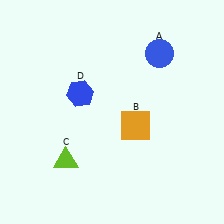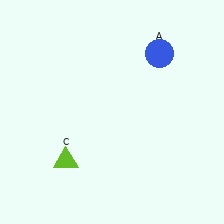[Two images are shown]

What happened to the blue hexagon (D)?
The blue hexagon (D) was removed in Image 2. It was in the top-left area of Image 1.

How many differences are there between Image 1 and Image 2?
There are 2 differences between the two images.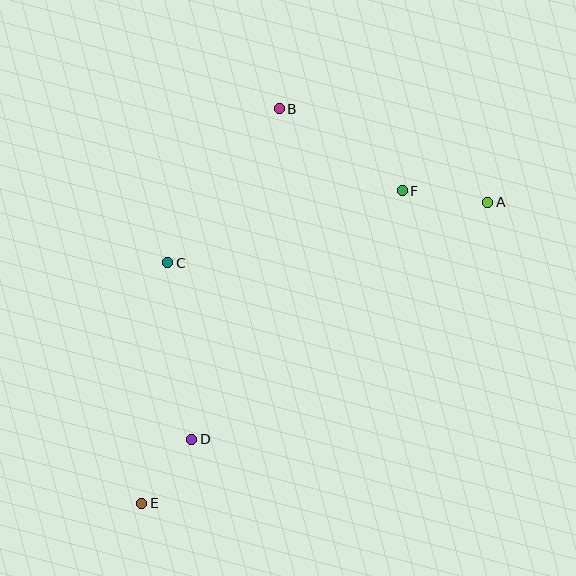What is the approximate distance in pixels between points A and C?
The distance between A and C is approximately 326 pixels.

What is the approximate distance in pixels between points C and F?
The distance between C and F is approximately 245 pixels.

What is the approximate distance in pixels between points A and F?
The distance between A and F is approximately 87 pixels.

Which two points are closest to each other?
Points D and E are closest to each other.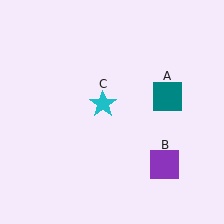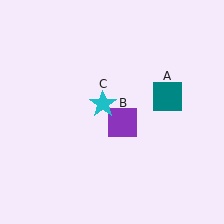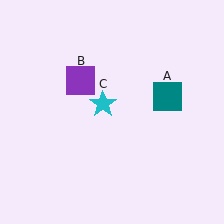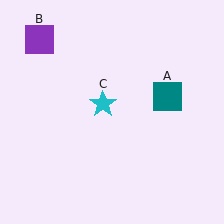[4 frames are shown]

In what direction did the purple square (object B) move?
The purple square (object B) moved up and to the left.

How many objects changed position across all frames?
1 object changed position: purple square (object B).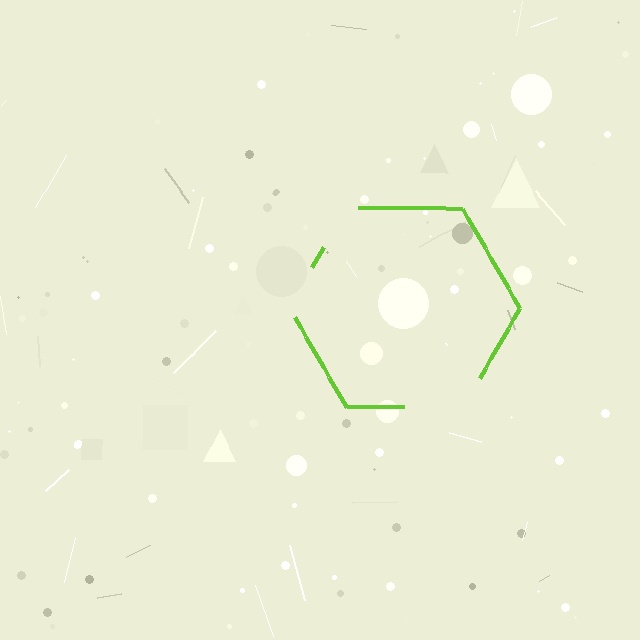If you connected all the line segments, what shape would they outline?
They would outline a hexagon.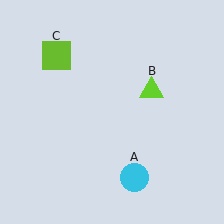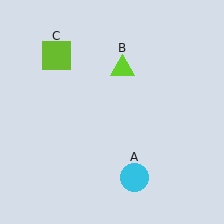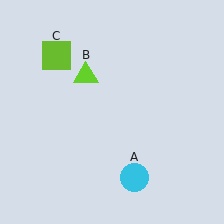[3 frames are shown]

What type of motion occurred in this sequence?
The lime triangle (object B) rotated counterclockwise around the center of the scene.